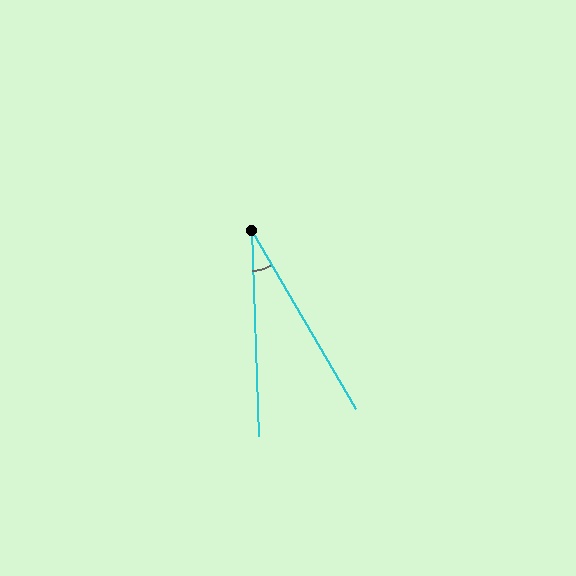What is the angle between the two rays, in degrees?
Approximately 28 degrees.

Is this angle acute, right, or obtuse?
It is acute.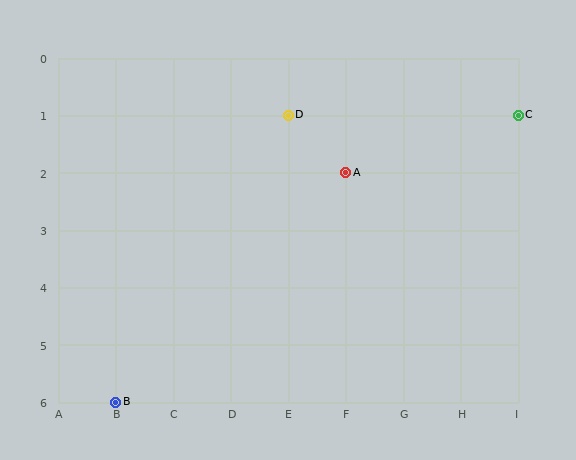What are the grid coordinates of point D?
Point D is at grid coordinates (E, 1).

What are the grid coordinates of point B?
Point B is at grid coordinates (B, 6).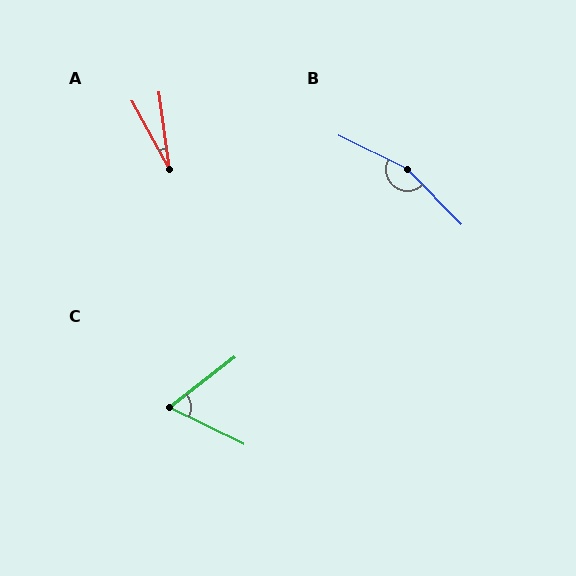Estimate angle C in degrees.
Approximately 63 degrees.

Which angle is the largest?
B, at approximately 161 degrees.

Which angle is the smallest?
A, at approximately 21 degrees.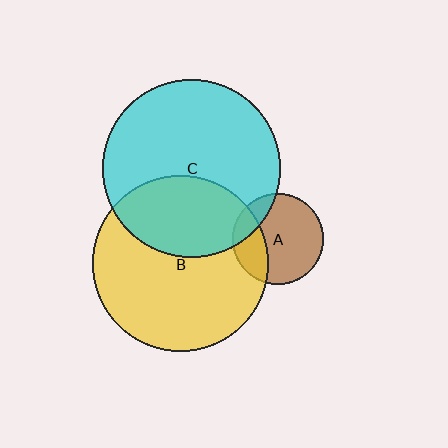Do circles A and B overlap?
Yes.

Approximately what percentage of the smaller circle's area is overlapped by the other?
Approximately 30%.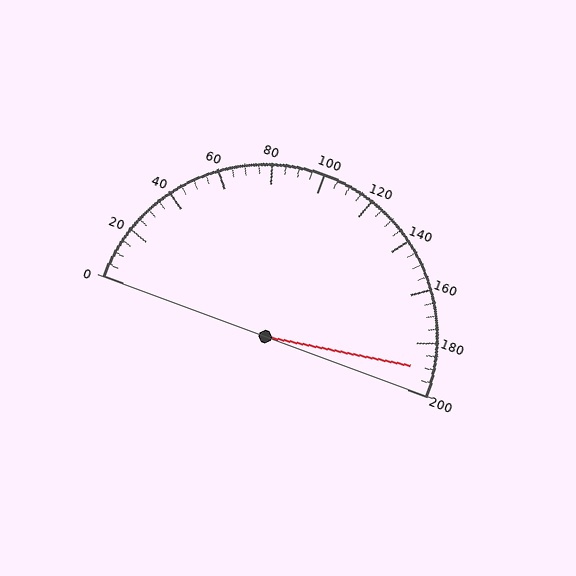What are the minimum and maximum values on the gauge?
The gauge ranges from 0 to 200.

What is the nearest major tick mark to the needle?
The nearest major tick mark is 200.